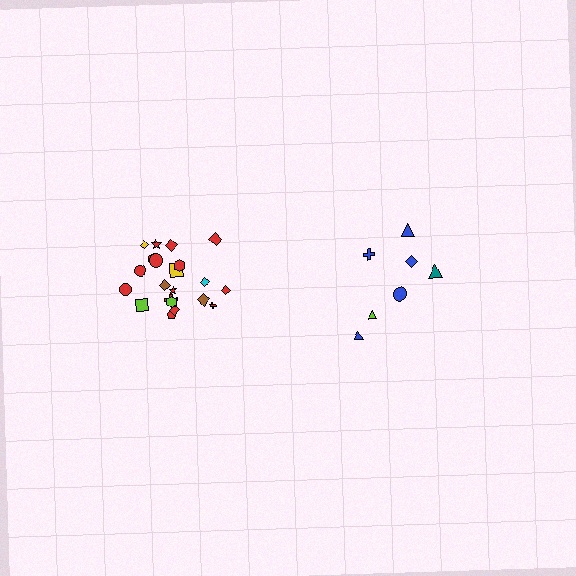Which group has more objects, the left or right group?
The left group.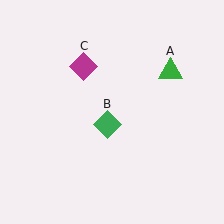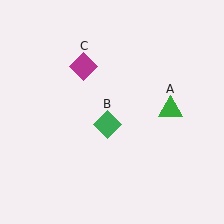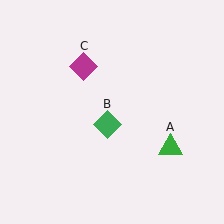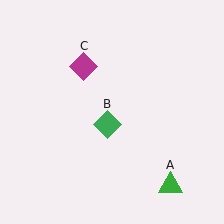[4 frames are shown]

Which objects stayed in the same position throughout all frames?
Green diamond (object B) and magenta diamond (object C) remained stationary.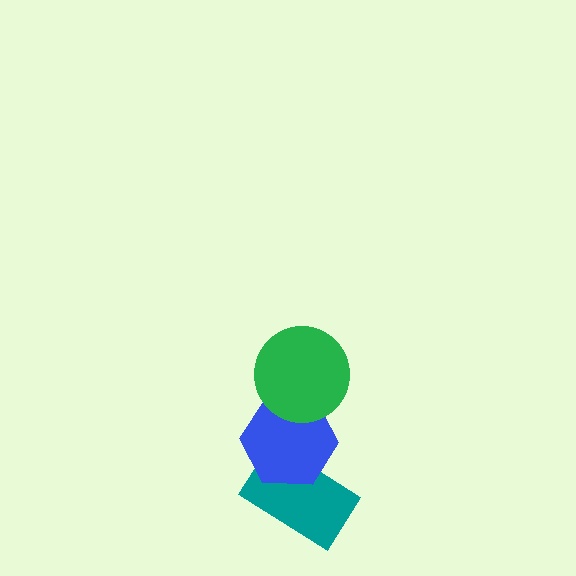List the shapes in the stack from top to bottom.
From top to bottom: the green circle, the blue hexagon, the teal rectangle.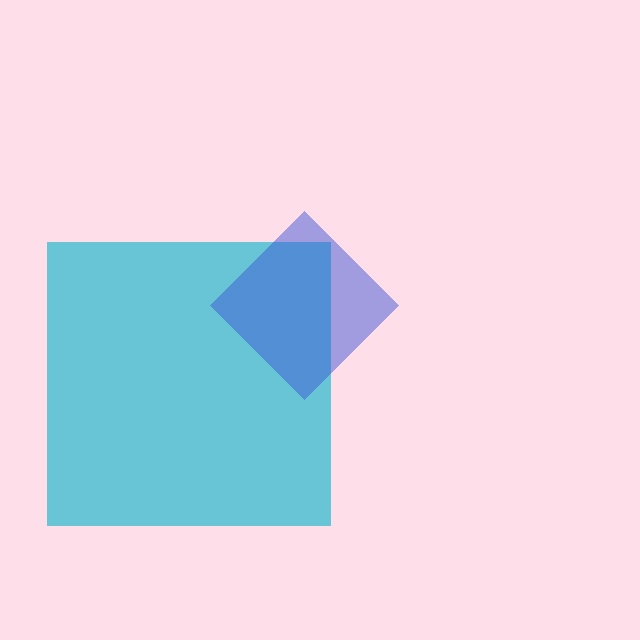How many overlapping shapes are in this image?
There are 2 overlapping shapes in the image.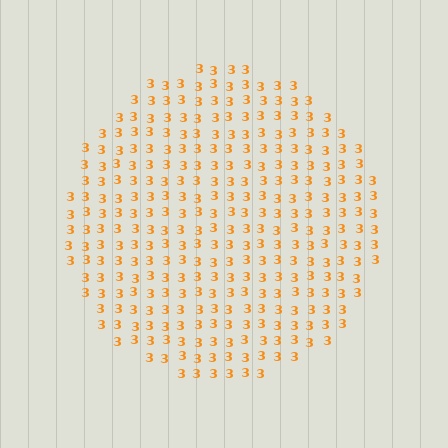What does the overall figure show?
The overall figure shows a circle.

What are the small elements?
The small elements are digit 3's.